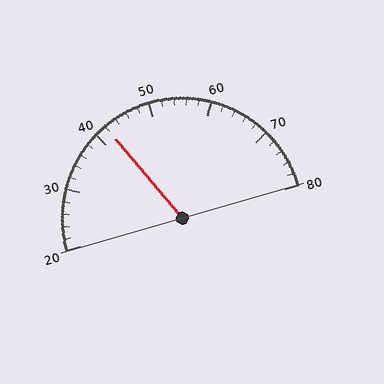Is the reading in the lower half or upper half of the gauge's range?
The reading is in the lower half of the range (20 to 80).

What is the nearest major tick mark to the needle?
The nearest major tick mark is 40.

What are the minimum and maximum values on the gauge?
The gauge ranges from 20 to 80.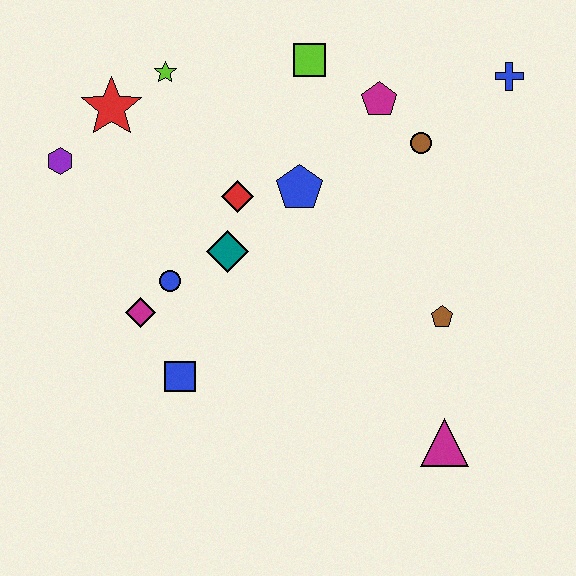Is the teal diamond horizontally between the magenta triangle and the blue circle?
Yes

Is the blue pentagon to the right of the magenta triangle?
No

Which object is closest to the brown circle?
The magenta pentagon is closest to the brown circle.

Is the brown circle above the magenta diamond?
Yes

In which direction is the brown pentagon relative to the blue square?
The brown pentagon is to the right of the blue square.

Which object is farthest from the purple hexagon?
The magenta triangle is farthest from the purple hexagon.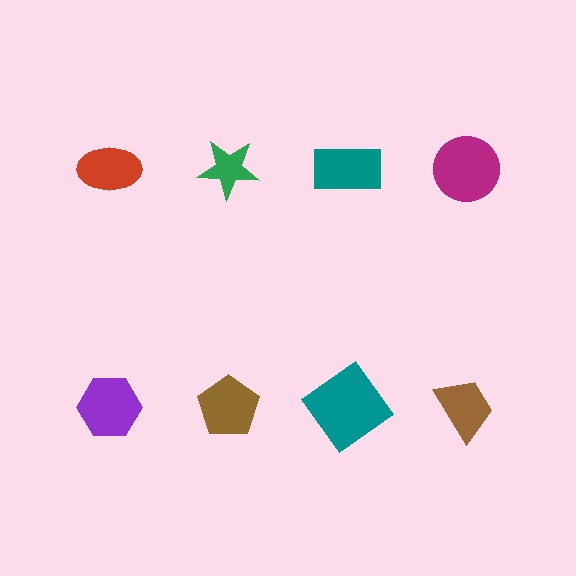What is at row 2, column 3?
A teal diamond.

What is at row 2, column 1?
A purple hexagon.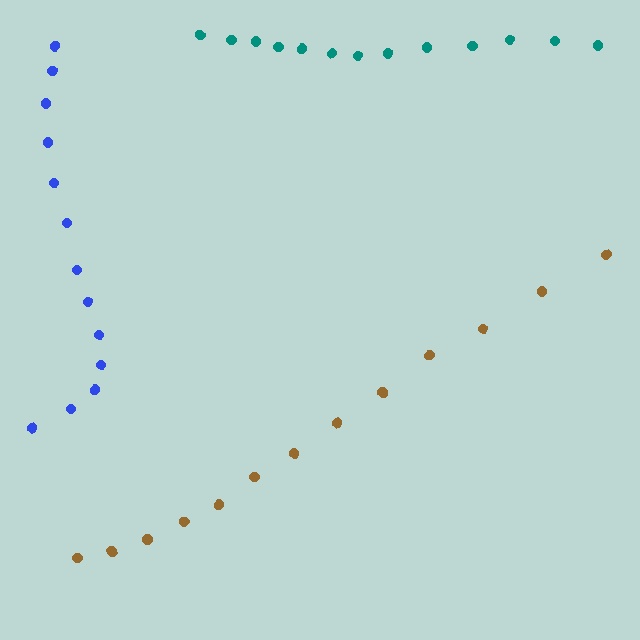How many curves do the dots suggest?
There are 3 distinct paths.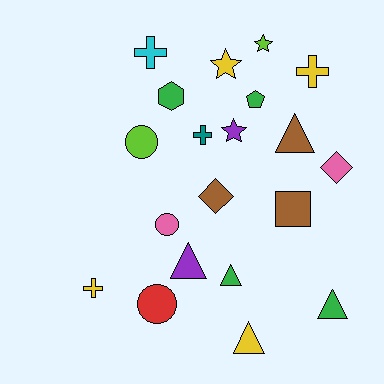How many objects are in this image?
There are 20 objects.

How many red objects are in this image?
There is 1 red object.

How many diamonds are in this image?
There are 2 diamonds.